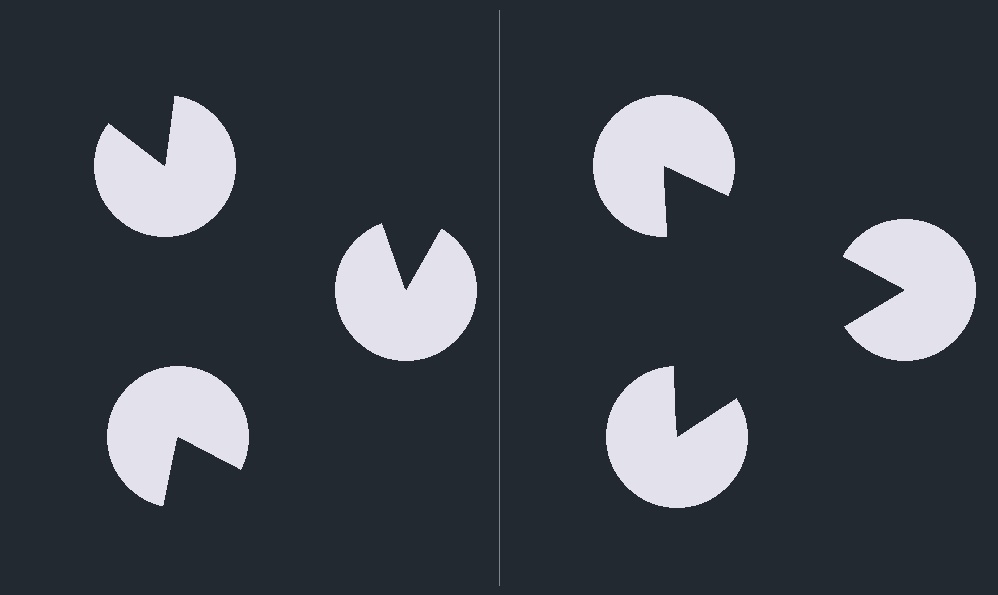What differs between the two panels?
The pac-man discs are positioned identically on both sides; only the wedge orientations differ. On the right they align to a triangle; on the left they are misaligned.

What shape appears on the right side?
An illusory triangle.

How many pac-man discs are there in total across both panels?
6 — 3 on each side.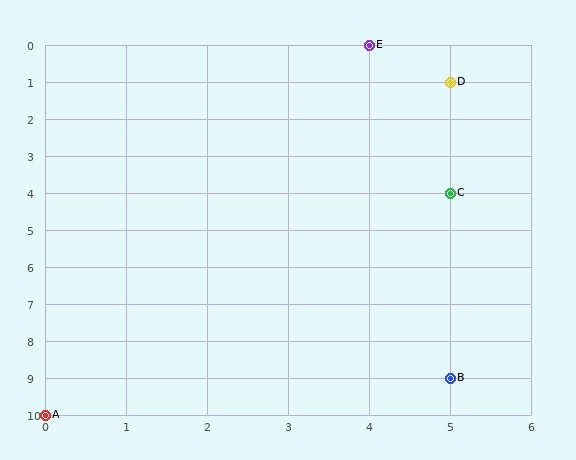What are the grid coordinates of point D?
Point D is at grid coordinates (5, 1).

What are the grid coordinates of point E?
Point E is at grid coordinates (4, 0).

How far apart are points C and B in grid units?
Points C and B are 5 rows apart.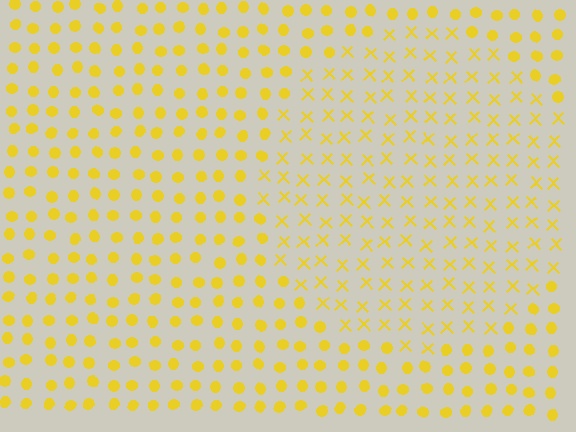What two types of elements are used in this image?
The image uses X marks inside the circle region and circles outside it.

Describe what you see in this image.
The image is filled with small yellow elements arranged in a uniform grid. A circle-shaped region contains X marks, while the surrounding area contains circles. The boundary is defined purely by the change in element shape.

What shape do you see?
I see a circle.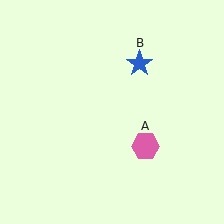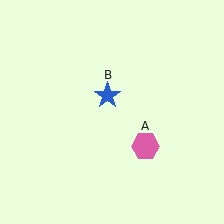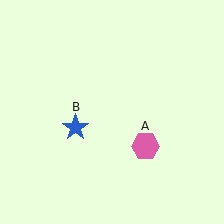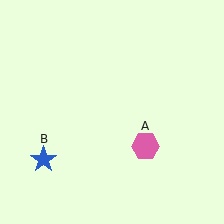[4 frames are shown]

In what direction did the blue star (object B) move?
The blue star (object B) moved down and to the left.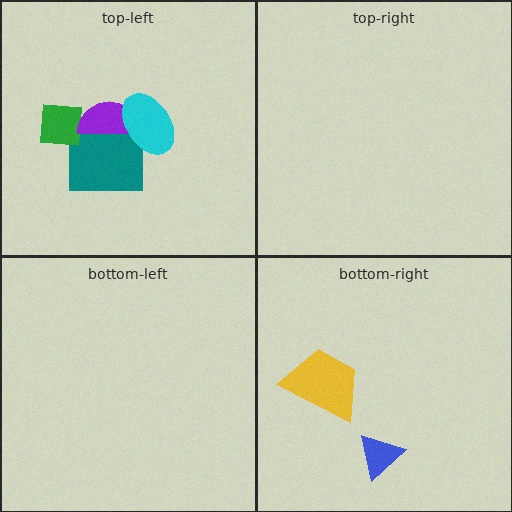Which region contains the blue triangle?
The bottom-right region.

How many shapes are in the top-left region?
4.